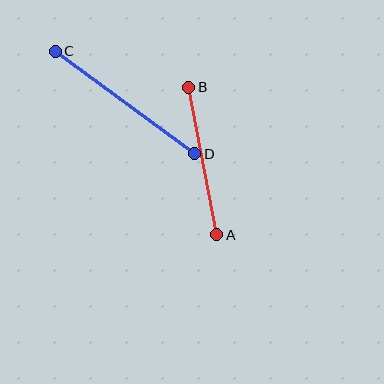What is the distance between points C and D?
The distance is approximately 173 pixels.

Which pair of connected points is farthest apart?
Points C and D are farthest apart.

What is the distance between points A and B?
The distance is approximately 150 pixels.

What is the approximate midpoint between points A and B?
The midpoint is at approximately (203, 161) pixels.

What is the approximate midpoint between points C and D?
The midpoint is at approximately (125, 102) pixels.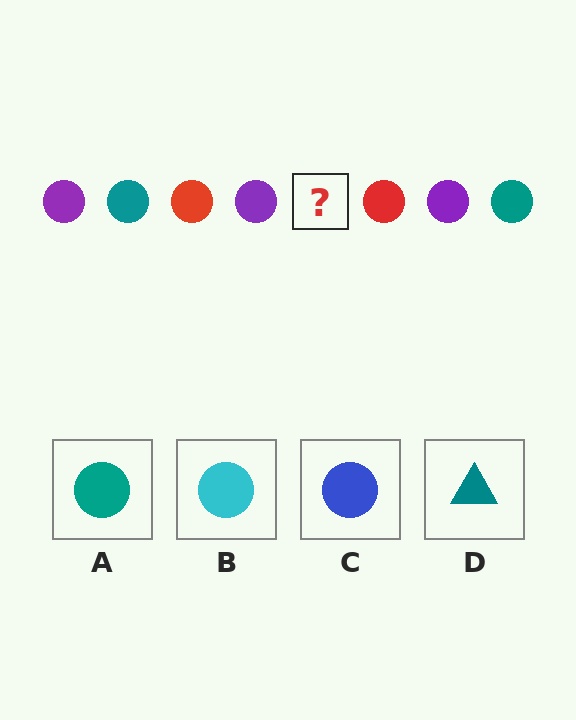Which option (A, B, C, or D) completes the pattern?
A.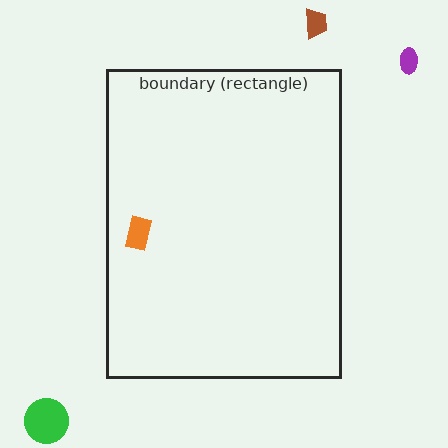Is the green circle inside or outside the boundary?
Outside.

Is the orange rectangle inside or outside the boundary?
Inside.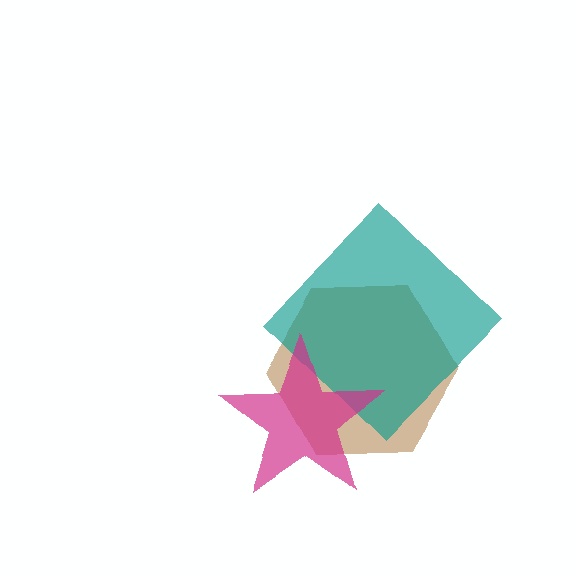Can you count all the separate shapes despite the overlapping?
Yes, there are 3 separate shapes.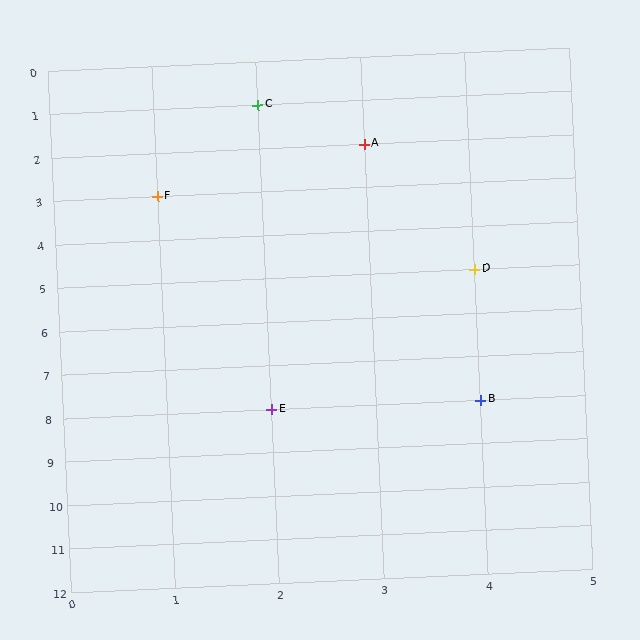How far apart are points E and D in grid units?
Points E and D are 2 columns and 3 rows apart (about 3.6 grid units diagonally).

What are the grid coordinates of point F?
Point F is at grid coordinates (1, 3).